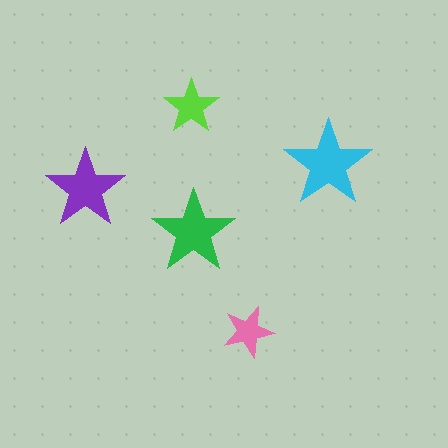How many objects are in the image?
There are 5 objects in the image.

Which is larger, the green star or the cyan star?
The cyan one.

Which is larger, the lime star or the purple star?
The purple one.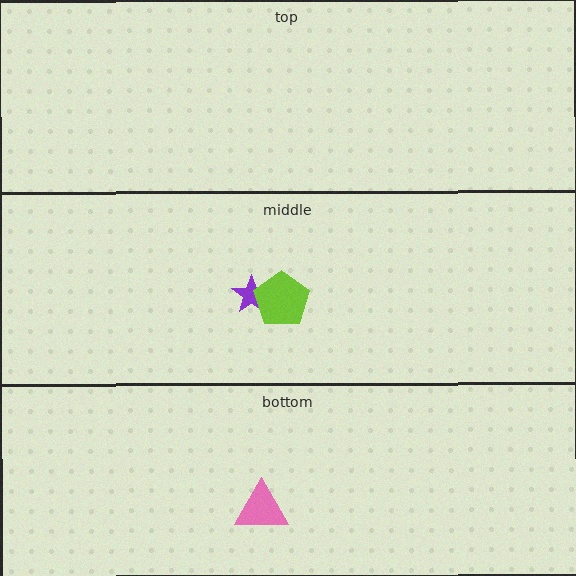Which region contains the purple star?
The middle region.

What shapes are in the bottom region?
The pink triangle.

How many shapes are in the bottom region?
1.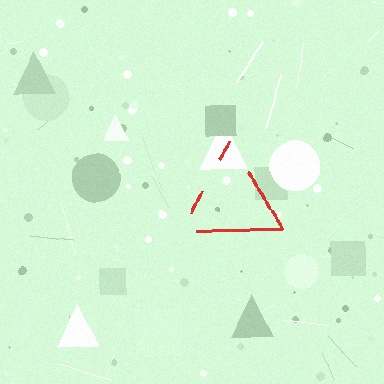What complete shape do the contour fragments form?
The contour fragments form a triangle.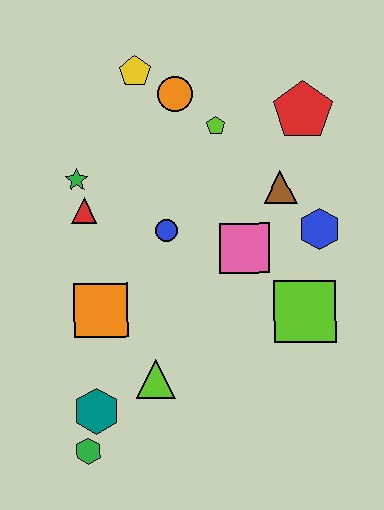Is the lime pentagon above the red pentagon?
No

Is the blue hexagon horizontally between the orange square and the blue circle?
No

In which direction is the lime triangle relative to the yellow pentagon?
The lime triangle is below the yellow pentagon.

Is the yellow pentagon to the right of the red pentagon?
No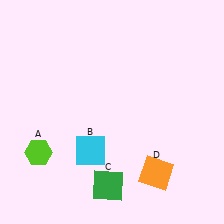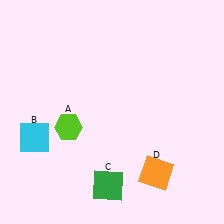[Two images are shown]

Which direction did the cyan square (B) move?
The cyan square (B) moved left.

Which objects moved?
The objects that moved are: the lime hexagon (A), the cyan square (B).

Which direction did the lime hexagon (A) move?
The lime hexagon (A) moved right.